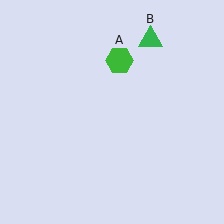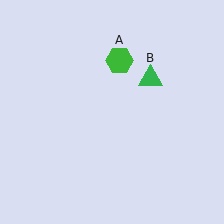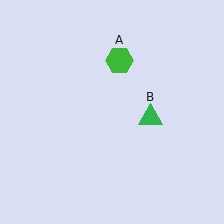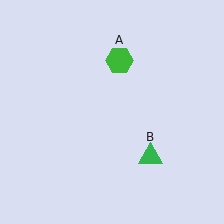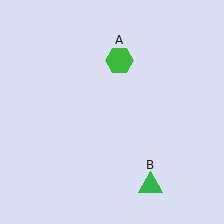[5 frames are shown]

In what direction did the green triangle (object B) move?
The green triangle (object B) moved down.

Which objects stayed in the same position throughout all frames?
Green hexagon (object A) remained stationary.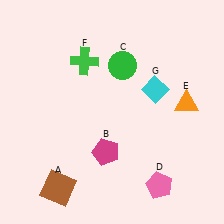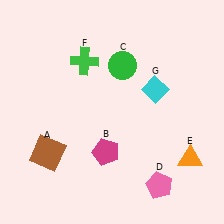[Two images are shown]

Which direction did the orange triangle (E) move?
The orange triangle (E) moved down.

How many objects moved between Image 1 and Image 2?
2 objects moved between the two images.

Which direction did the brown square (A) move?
The brown square (A) moved up.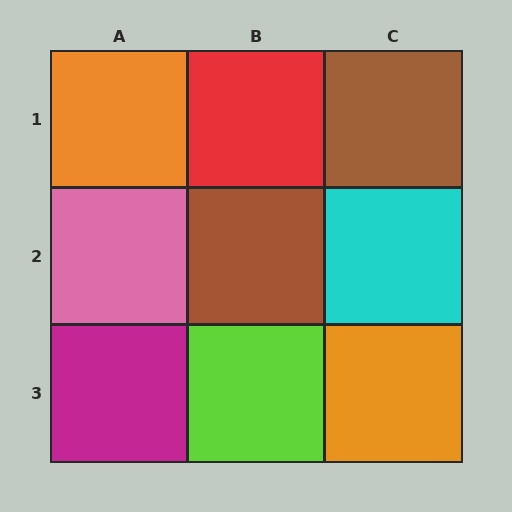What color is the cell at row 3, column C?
Orange.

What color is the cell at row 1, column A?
Orange.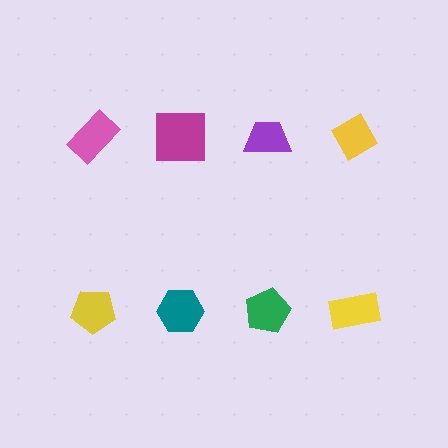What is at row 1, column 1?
A pink rectangle.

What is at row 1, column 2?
A magenta square.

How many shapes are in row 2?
4 shapes.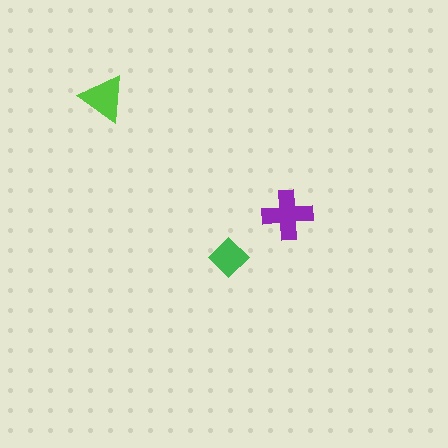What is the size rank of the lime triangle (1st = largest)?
2nd.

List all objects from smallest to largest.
The green diamond, the lime triangle, the purple cross.